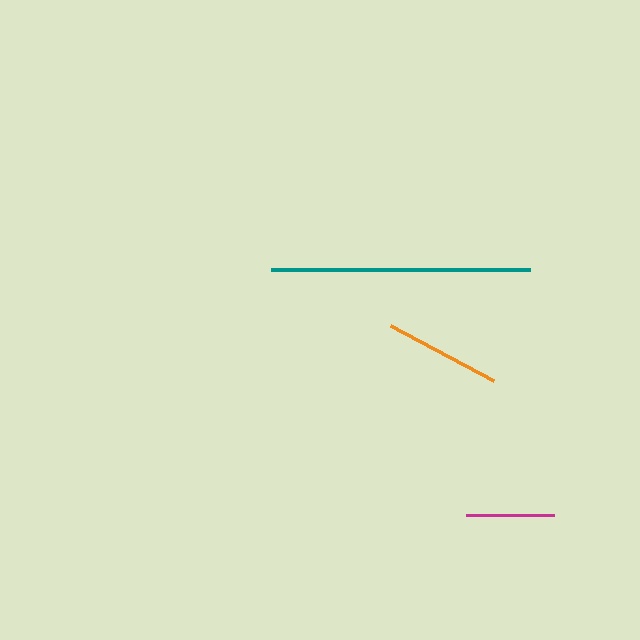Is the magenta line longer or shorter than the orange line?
The orange line is longer than the magenta line.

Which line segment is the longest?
The teal line is the longest at approximately 259 pixels.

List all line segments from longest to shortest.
From longest to shortest: teal, orange, magenta.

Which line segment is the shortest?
The magenta line is the shortest at approximately 88 pixels.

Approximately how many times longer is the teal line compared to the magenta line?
The teal line is approximately 2.9 times the length of the magenta line.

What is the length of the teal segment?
The teal segment is approximately 259 pixels long.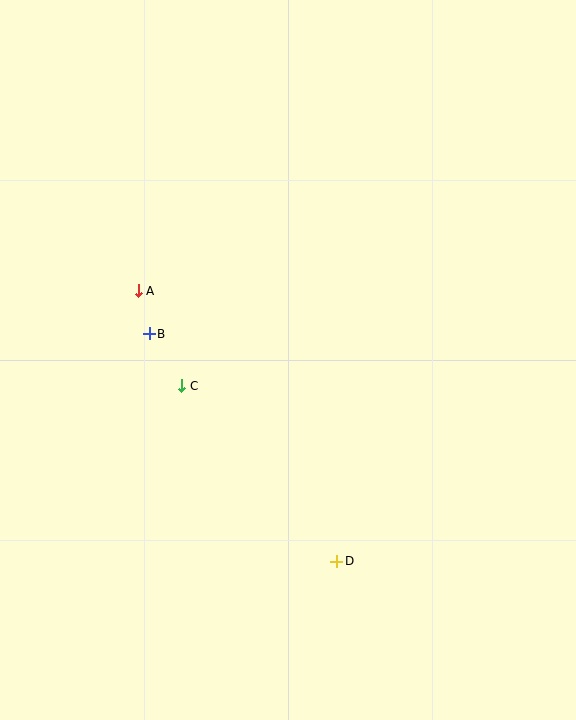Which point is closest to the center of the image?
Point C at (182, 386) is closest to the center.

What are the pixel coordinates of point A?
Point A is at (138, 291).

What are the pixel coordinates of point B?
Point B is at (149, 334).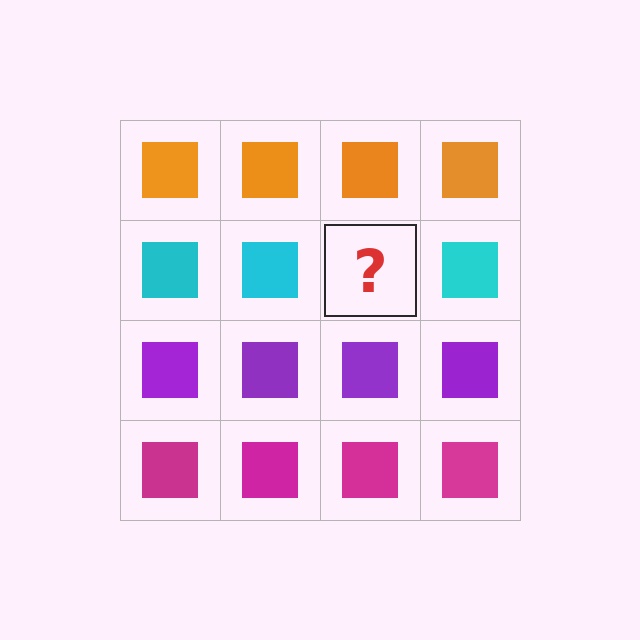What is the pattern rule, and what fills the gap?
The rule is that each row has a consistent color. The gap should be filled with a cyan square.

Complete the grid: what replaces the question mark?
The question mark should be replaced with a cyan square.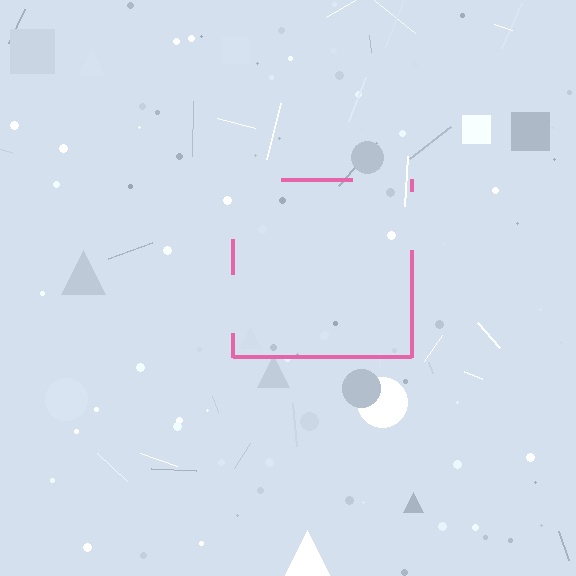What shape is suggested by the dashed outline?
The dashed outline suggests a square.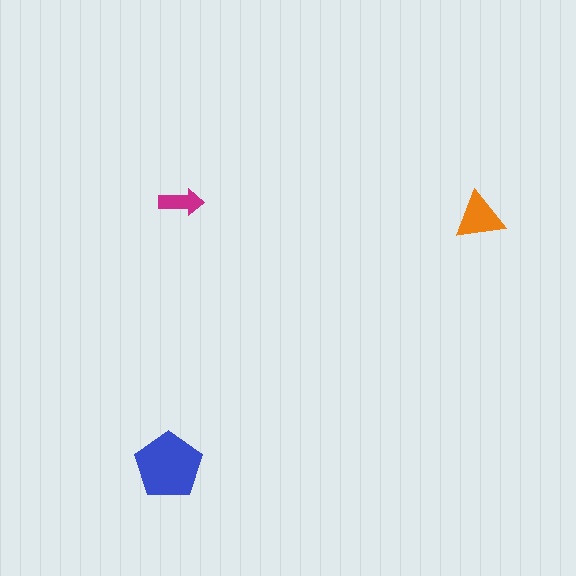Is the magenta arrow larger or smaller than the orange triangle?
Smaller.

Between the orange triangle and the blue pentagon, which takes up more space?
The blue pentagon.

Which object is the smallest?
The magenta arrow.